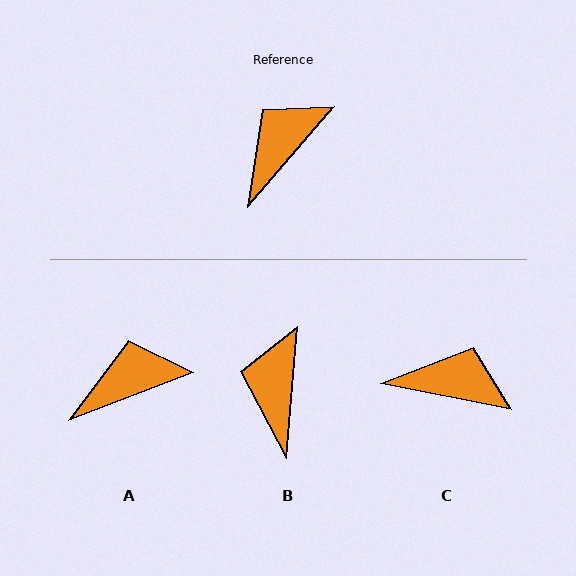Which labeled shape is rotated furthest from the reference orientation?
C, about 60 degrees away.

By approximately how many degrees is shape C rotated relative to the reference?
Approximately 60 degrees clockwise.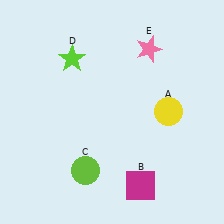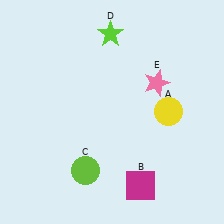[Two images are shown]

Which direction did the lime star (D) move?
The lime star (D) moved right.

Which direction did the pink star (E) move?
The pink star (E) moved down.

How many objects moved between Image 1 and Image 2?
2 objects moved between the two images.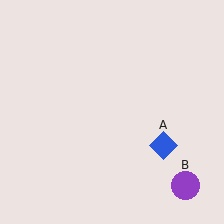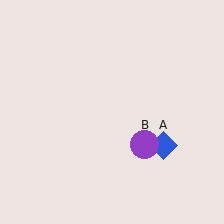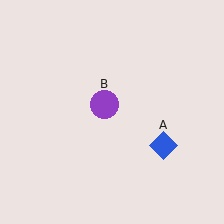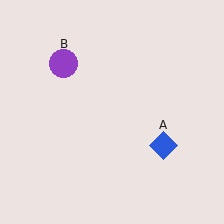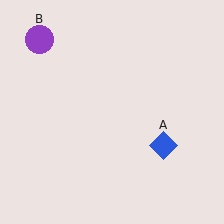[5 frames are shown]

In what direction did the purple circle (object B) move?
The purple circle (object B) moved up and to the left.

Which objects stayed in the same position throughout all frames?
Blue diamond (object A) remained stationary.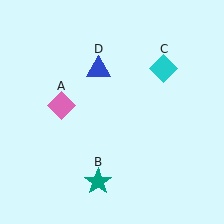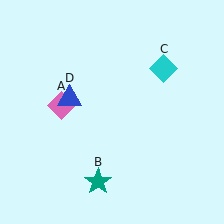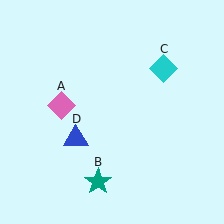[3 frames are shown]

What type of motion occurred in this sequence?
The blue triangle (object D) rotated counterclockwise around the center of the scene.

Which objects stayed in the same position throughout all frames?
Pink diamond (object A) and teal star (object B) and cyan diamond (object C) remained stationary.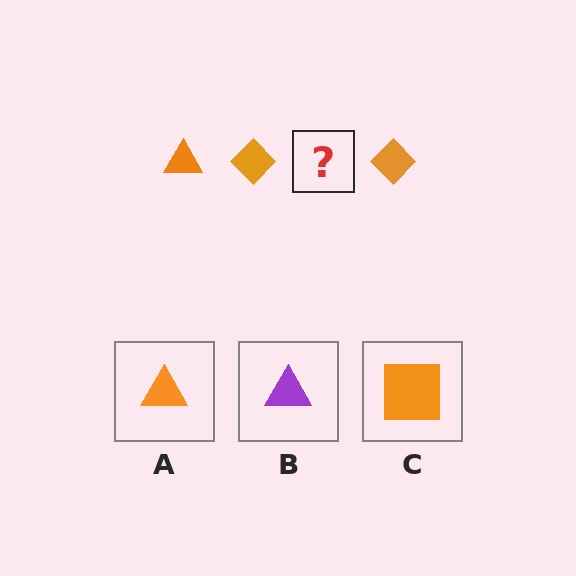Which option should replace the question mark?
Option A.